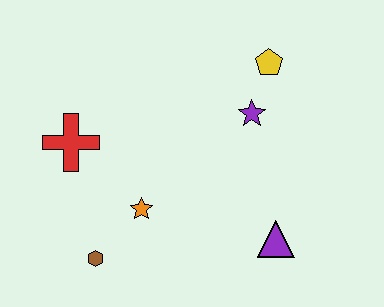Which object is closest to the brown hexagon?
The orange star is closest to the brown hexagon.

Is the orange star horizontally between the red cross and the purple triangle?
Yes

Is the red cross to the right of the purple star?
No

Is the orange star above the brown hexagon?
Yes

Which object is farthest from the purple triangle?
The red cross is farthest from the purple triangle.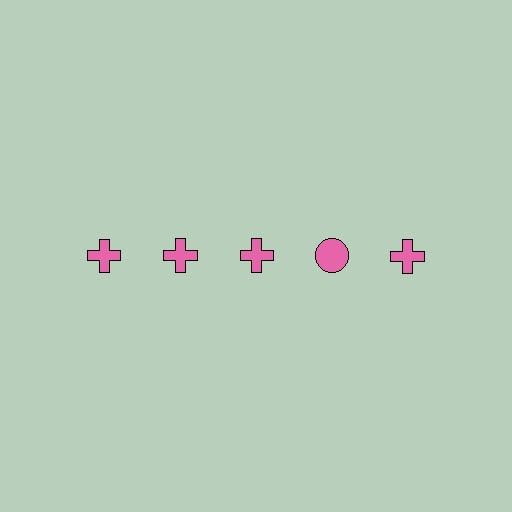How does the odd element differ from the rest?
It has a different shape: circle instead of cross.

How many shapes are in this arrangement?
There are 5 shapes arranged in a grid pattern.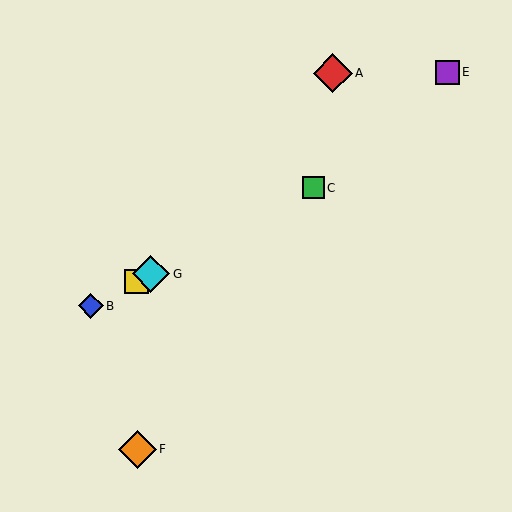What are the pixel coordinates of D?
Object D is at (137, 282).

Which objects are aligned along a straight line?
Objects B, C, D, G are aligned along a straight line.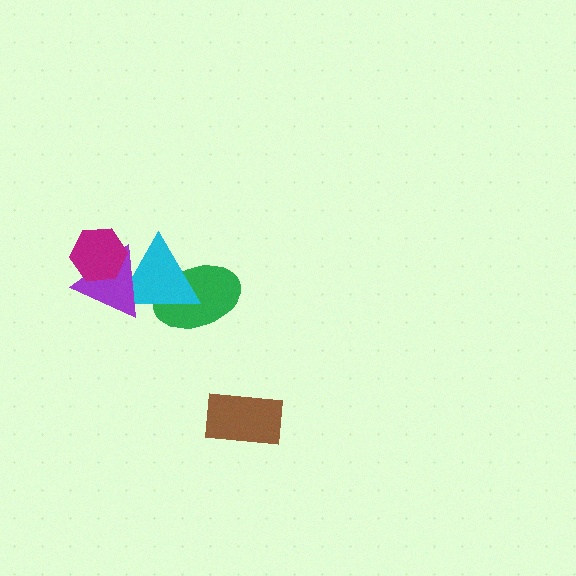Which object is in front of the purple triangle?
The magenta hexagon is in front of the purple triangle.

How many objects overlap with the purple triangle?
2 objects overlap with the purple triangle.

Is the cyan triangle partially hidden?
Yes, it is partially covered by another shape.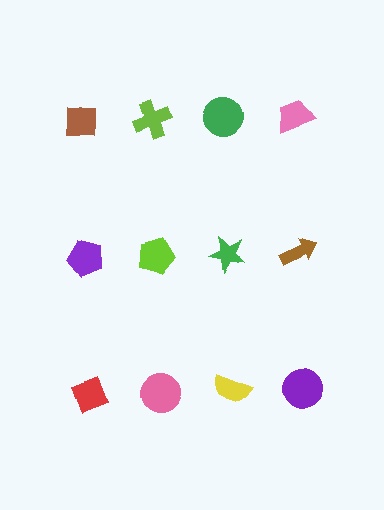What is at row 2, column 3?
A green star.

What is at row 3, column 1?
A red diamond.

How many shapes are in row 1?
4 shapes.